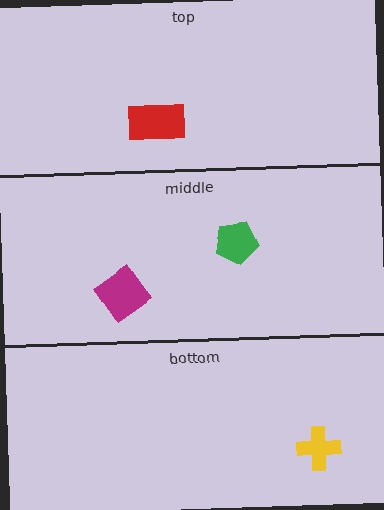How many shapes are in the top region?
1.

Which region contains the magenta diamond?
The middle region.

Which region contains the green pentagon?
The middle region.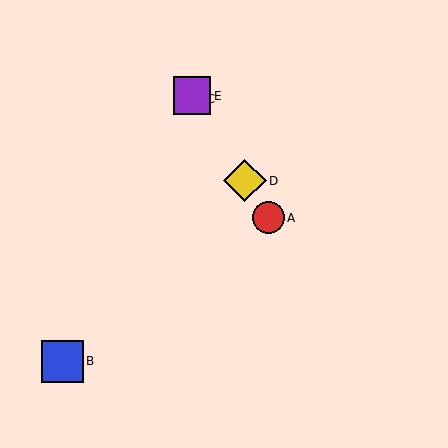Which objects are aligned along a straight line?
Objects A, C, D, E are aligned along a straight line.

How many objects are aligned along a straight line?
4 objects (A, C, D, E) are aligned along a straight line.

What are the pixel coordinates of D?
Object D is at (245, 181).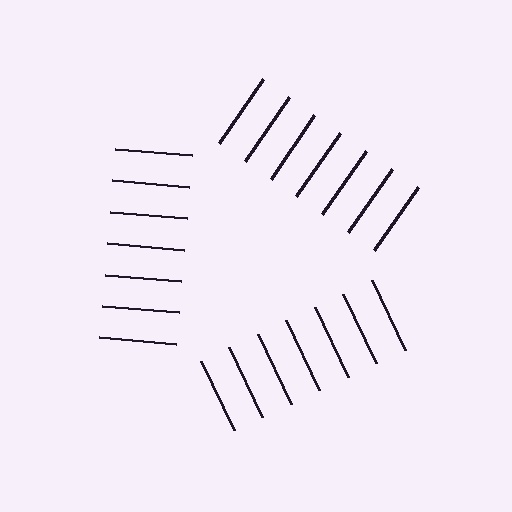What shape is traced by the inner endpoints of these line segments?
An illusory triangle — the line segments terminate on its edges but no continuous stroke is drawn.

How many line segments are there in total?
21 — 7 along each of the 3 edges.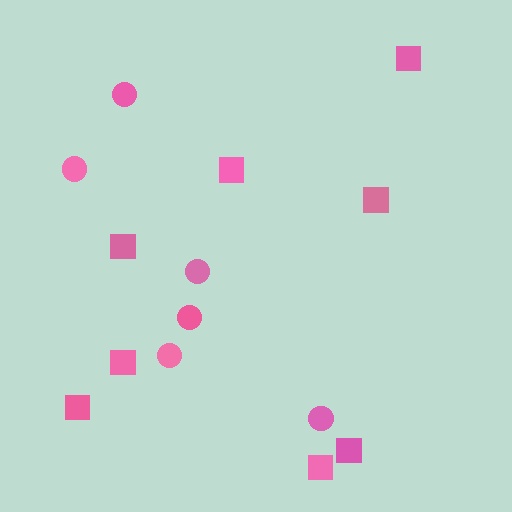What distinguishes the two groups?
There are 2 groups: one group of squares (8) and one group of circles (6).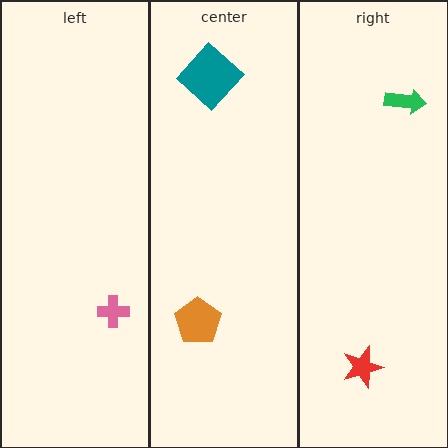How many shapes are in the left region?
1.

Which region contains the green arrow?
The right region.